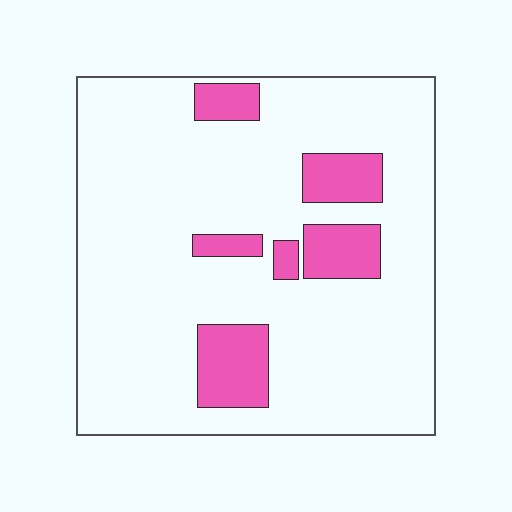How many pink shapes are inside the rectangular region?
6.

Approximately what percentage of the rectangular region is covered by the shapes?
Approximately 15%.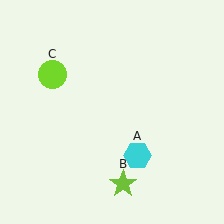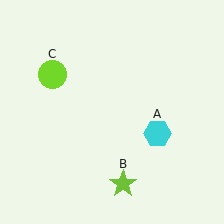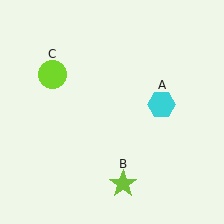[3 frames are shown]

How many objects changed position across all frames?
1 object changed position: cyan hexagon (object A).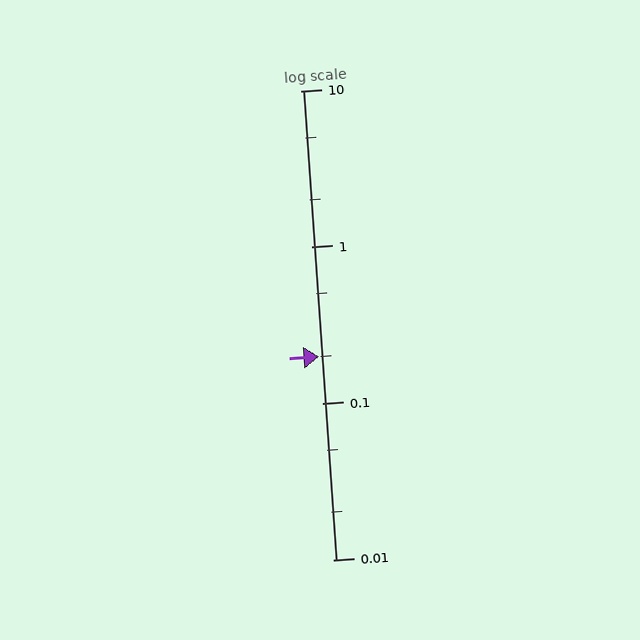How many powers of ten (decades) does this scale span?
The scale spans 3 decades, from 0.01 to 10.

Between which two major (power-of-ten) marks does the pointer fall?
The pointer is between 0.1 and 1.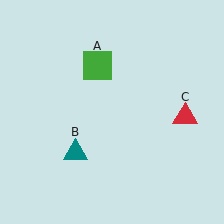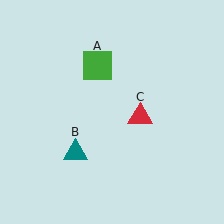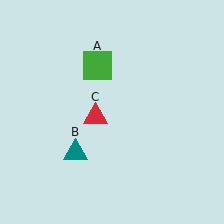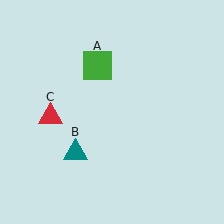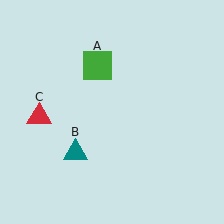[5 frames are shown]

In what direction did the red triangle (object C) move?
The red triangle (object C) moved left.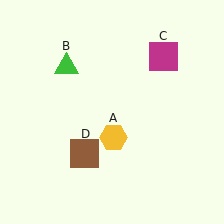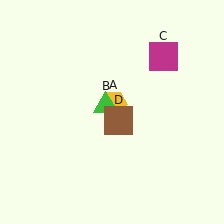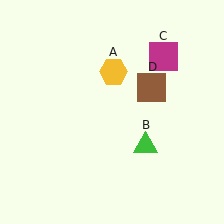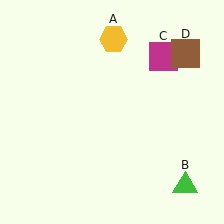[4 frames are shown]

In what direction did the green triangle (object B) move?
The green triangle (object B) moved down and to the right.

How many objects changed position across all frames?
3 objects changed position: yellow hexagon (object A), green triangle (object B), brown square (object D).